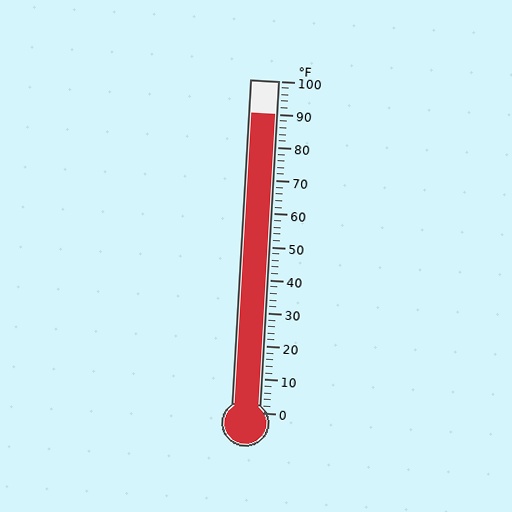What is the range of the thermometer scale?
The thermometer scale ranges from 0°F to 100°F.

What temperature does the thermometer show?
The thermometer shows approximately 90°F.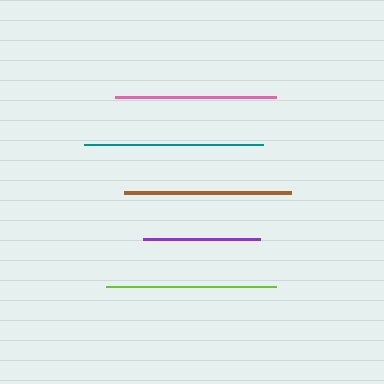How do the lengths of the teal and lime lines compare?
The teal and lime lines are approximately the same length.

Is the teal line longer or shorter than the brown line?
The teal line is longer than the brown line.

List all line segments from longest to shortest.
From longest to shortest: teal, lime, brown, pink, purple.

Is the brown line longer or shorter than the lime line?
The lime line is longer than the brown line.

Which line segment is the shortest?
The purple line is the shortest at approximately 117 pixels.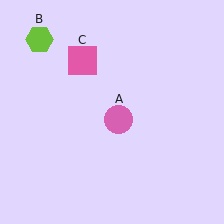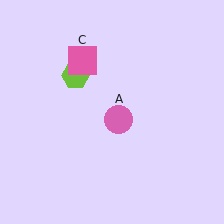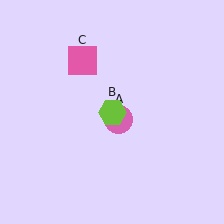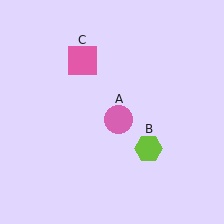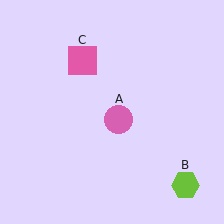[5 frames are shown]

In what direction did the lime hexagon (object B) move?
The lime hexagon (object B) moved down and to the right.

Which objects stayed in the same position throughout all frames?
Pink circle (object A) and pink square (object C) remained stationary.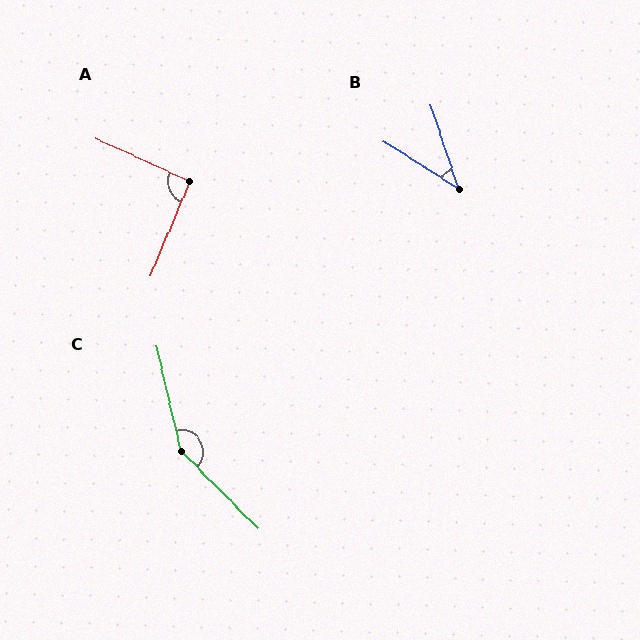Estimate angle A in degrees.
Approximately 92 degrees.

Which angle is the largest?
C, at approximately 148 degrees.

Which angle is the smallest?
B, at approximately 39 degrees.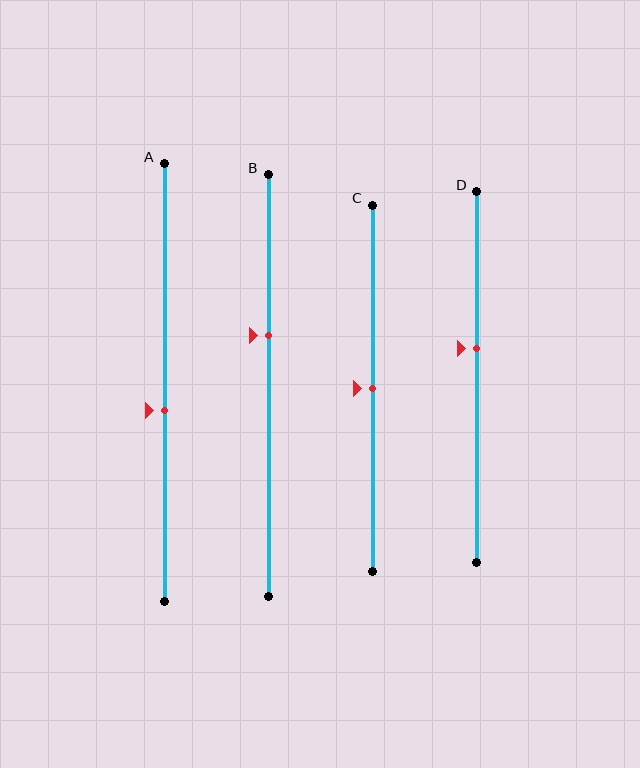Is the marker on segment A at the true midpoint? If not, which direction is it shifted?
No, the marker on segment A is shifted downward by about 6% of the segment length.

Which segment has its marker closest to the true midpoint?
Segment C has its marker closest to the true midpoint.